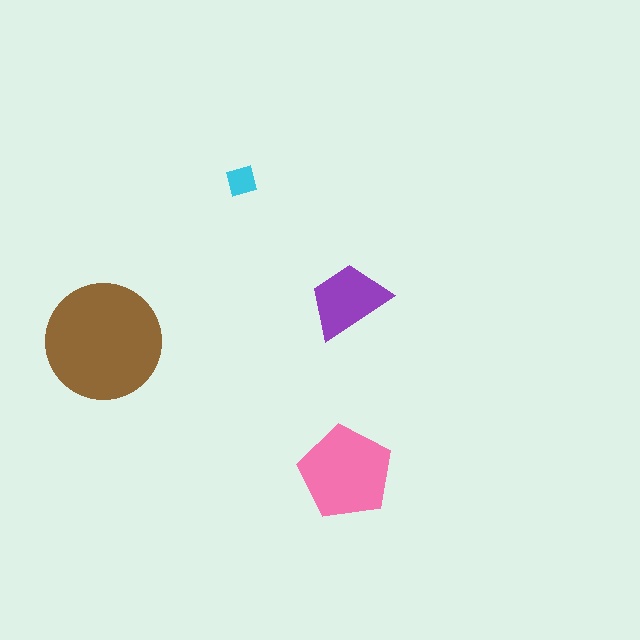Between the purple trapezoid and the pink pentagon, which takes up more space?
The pink pentagon.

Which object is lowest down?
The pink pentagon is bottommost.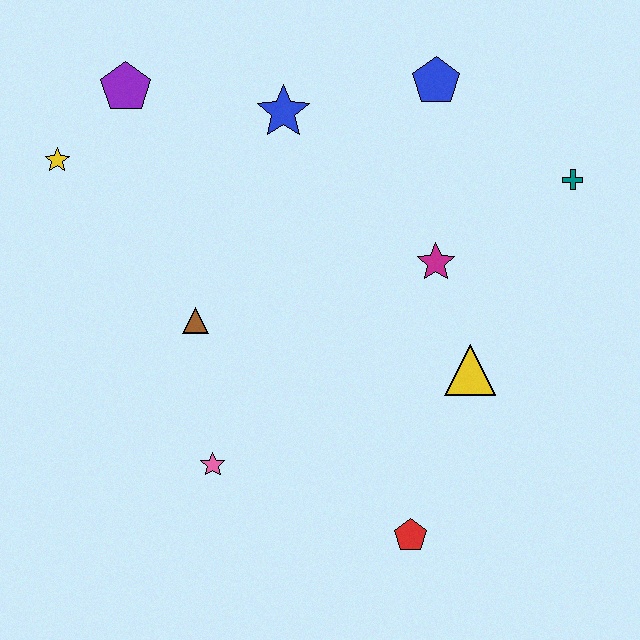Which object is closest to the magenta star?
The yellow triangle is closest to the magenta star.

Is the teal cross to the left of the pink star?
No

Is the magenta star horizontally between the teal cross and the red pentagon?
Yes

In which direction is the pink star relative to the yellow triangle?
The pink star is to the left of the yellow triangle.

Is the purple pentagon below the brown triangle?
No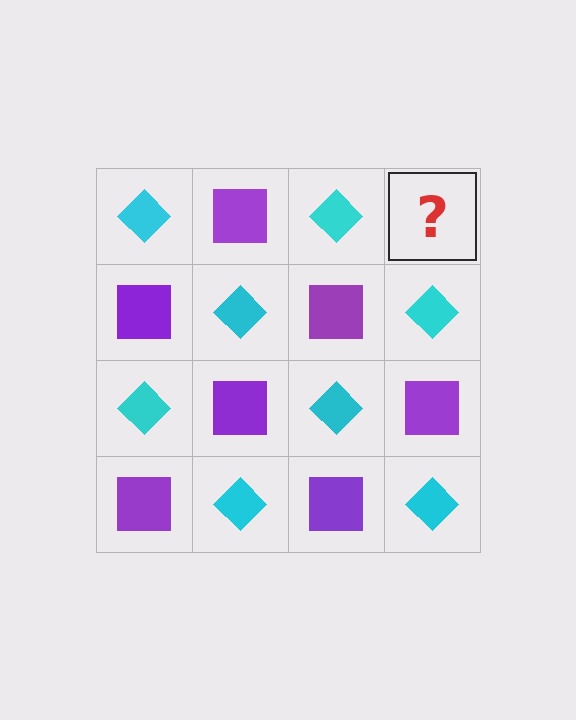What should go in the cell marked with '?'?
The missing cell should contain a purple square.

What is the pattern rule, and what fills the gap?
The rule is that it alternates cyan diamond and purple square in a checkerboard pattern. The gap should be filled with a purple square.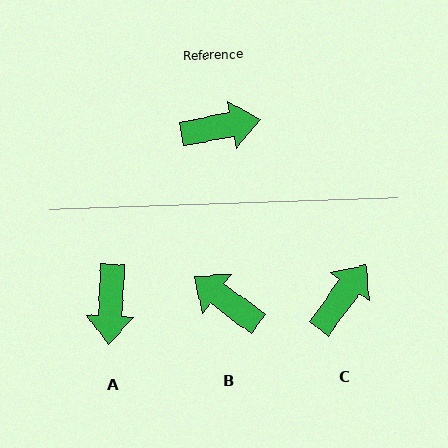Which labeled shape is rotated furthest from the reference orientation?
B, about 132 degrees away.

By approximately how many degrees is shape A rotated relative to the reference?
Approximately 105 degrees clockwise.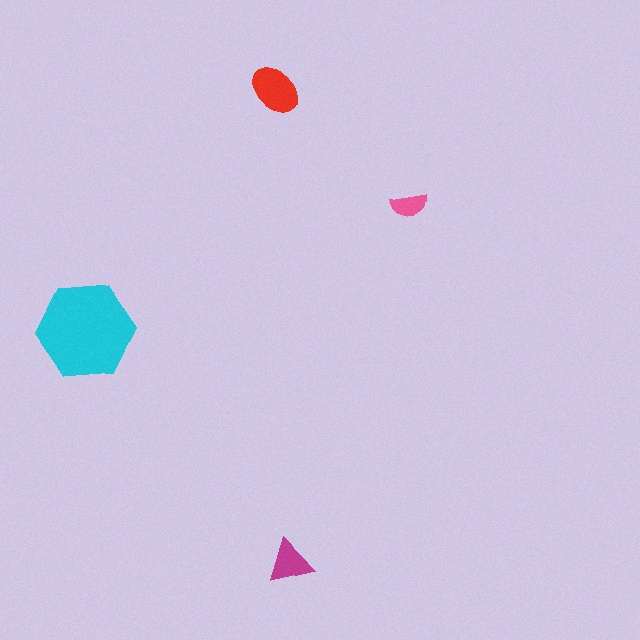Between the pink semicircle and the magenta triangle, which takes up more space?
The magenta triangle.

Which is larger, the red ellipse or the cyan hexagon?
The cyan hexagon.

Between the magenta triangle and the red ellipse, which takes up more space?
The red ellipse.